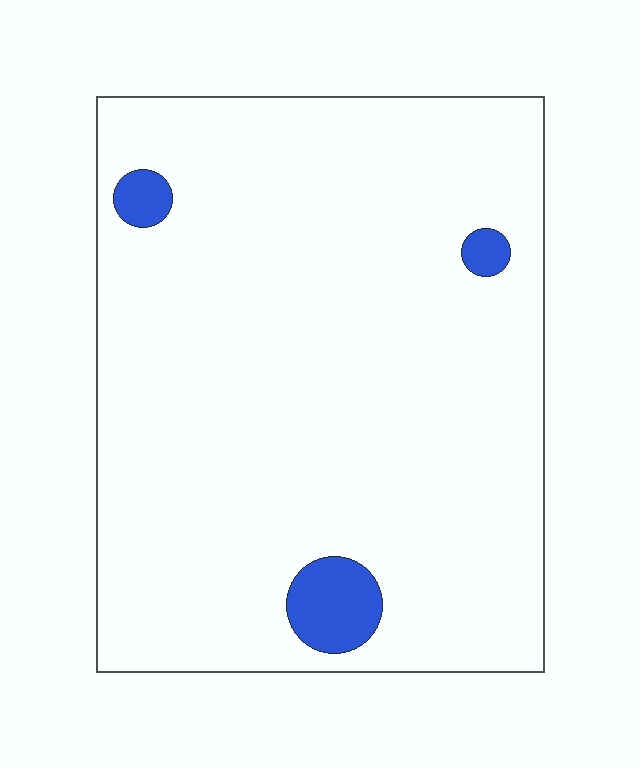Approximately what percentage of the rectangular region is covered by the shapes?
Approximately 5%.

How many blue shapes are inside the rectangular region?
3.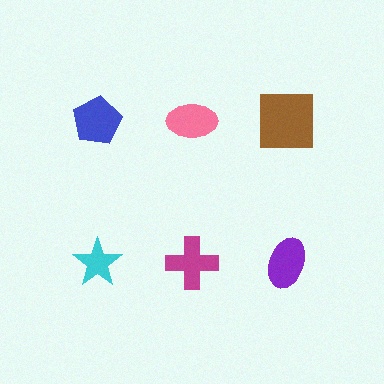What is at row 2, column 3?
A purple ellipse.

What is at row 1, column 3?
A brown square.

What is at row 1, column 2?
A pink ellipse.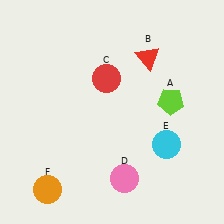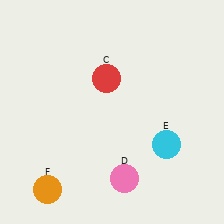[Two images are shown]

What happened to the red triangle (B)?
The red triangle (B) was removed in Image 2. It was in the top-right area of Image 1.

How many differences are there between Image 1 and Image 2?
There are 2 differences between the two images.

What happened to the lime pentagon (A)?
The lime pentagon (A) was removed in Image 2. It was in the top-right area of Image 1.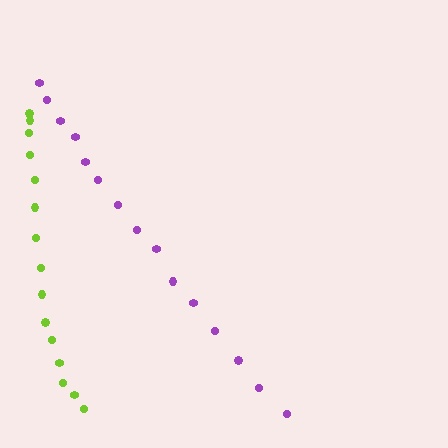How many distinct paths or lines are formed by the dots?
There are 2 distinct paths.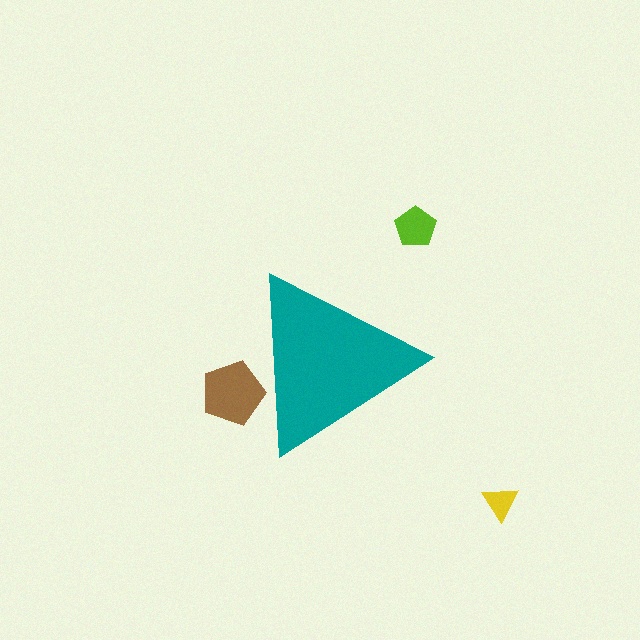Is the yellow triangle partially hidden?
No, the yellow triangle is fully visible.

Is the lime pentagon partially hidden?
No, the lime pentagon is fully visible.